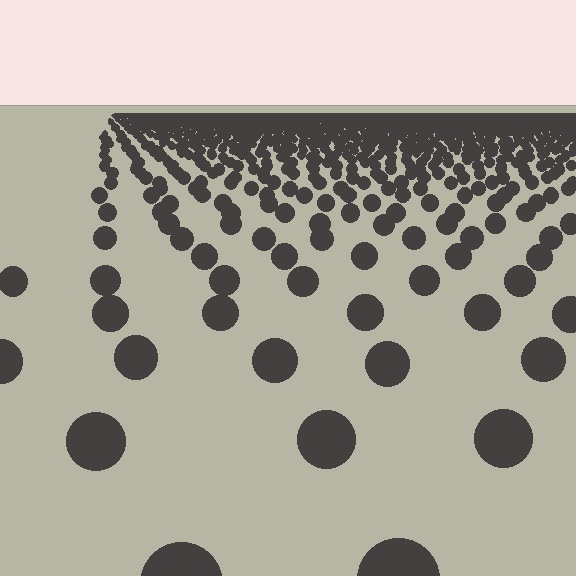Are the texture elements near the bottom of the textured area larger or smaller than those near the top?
Larger. Near the bottom, elements are closer to the viewer and appear at a bigger on-screen size.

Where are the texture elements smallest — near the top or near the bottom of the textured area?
Near the top.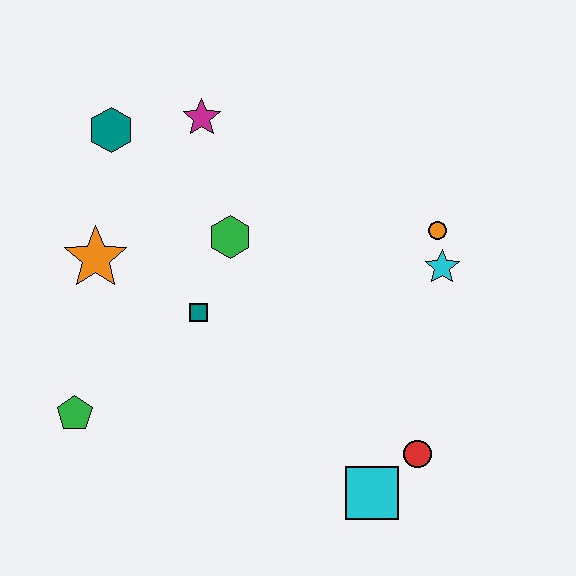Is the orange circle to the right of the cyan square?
Yes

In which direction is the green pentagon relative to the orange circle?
The green pentagon is to the left of the orange circle.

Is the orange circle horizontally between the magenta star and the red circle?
No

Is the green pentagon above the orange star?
No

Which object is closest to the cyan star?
The orange circle is closest to the cyan star.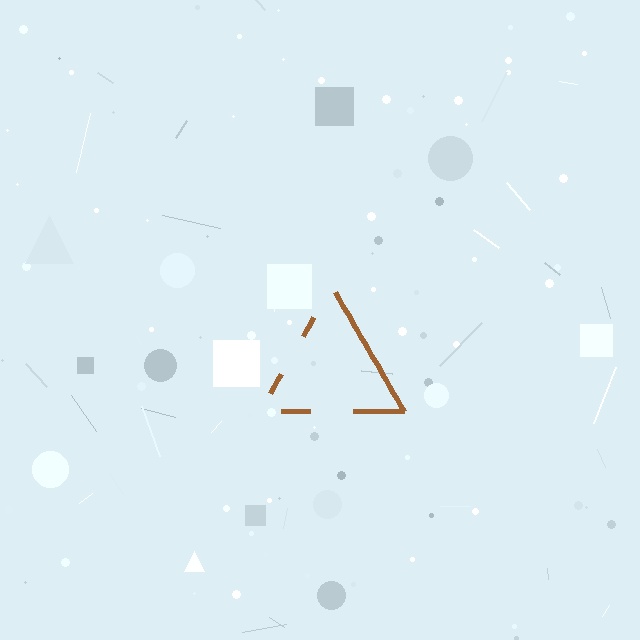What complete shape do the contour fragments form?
The contour fragments form a triangle.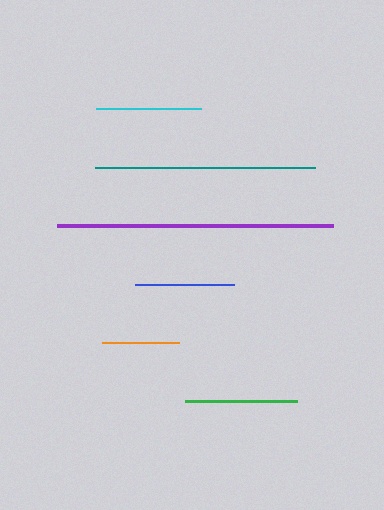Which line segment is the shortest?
The orange line is the shortest at approximately 76 pixels.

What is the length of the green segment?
The green segment is approximately 112 pixels long.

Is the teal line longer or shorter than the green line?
The teal line is longer than the green line.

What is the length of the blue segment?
The blue segment is approximately 99 pixels long.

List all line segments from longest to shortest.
From longest to shortest: purple, teal, green, cyan, blue, orange.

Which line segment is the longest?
The purple line is the longest at approximately 276 pixels.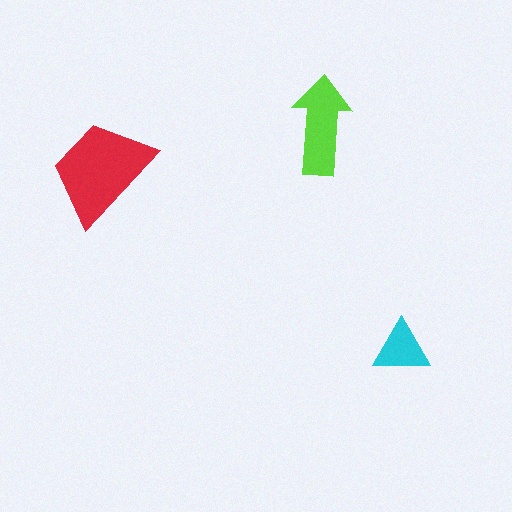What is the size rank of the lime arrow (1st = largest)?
2nd.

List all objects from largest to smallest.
The red trapezoid, the lime arrow, the cyan triangle.